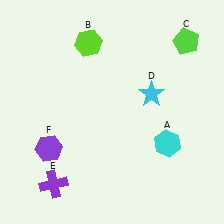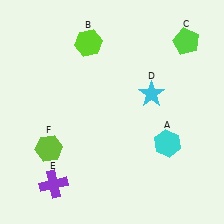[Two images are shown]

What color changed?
The hexagon (F) changed from purple in Image 1 to lime in Image 2.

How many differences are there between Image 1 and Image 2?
There is 1 difference between the two images.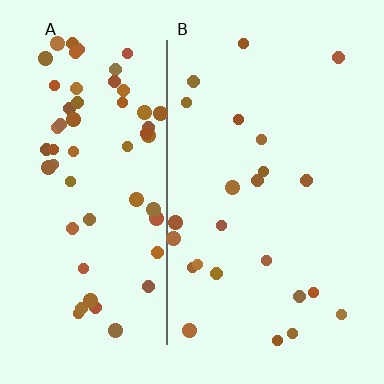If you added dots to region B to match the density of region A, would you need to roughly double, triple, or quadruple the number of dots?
Approximately triple.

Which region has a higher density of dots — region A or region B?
A (the left).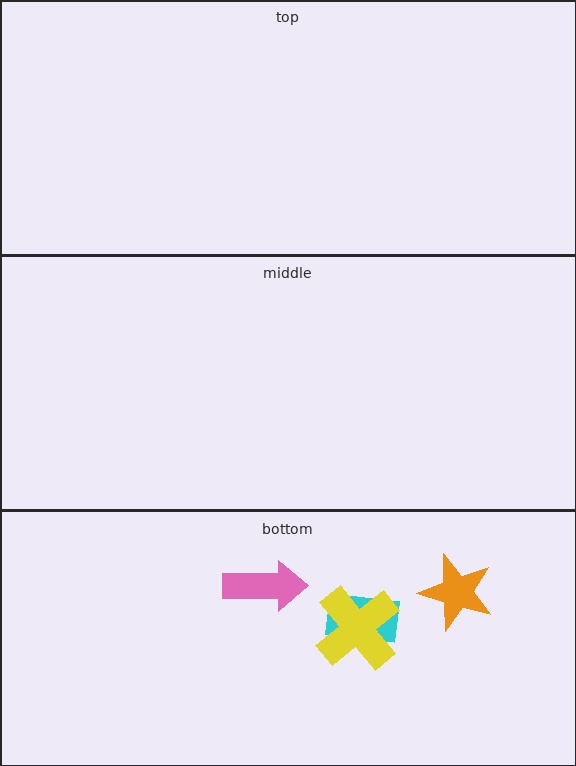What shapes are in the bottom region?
The orange star, the cyan rectangle, the pink arrow, the yellow cross.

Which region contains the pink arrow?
The bottom region.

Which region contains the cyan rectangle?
The bottom region.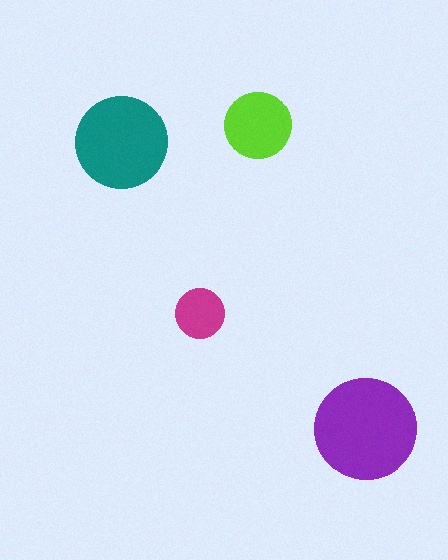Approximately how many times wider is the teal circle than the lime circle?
About 1.5 times wider.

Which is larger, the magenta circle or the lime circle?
The lime one.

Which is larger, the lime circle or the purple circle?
The purple one.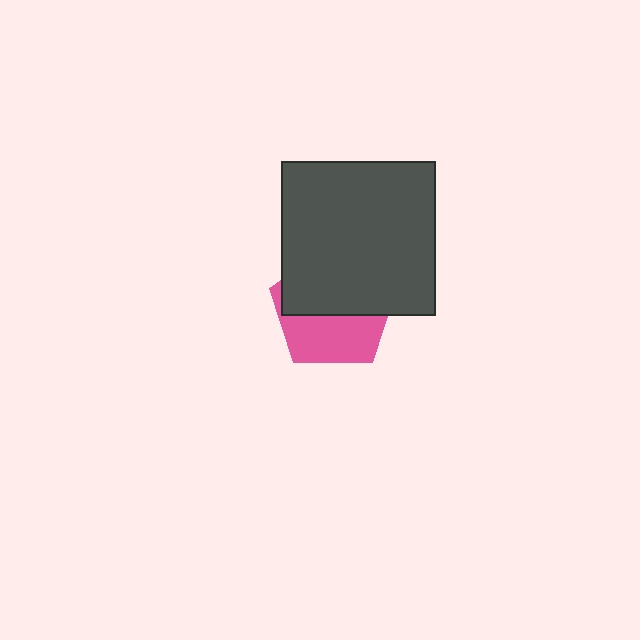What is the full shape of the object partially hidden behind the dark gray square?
The partially hidden object is a pink pentagon.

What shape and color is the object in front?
The object in front is a dark gray square.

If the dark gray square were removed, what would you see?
You would see the complete pink pentagon.